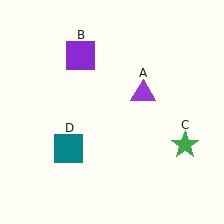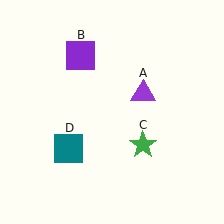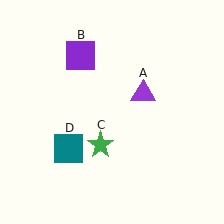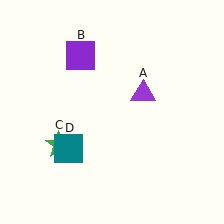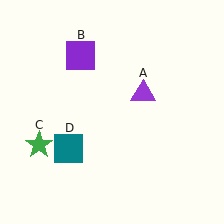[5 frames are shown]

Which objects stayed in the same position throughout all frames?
Purple triangle (object A) and purple square (object B) and teal square (object D) remained stationary.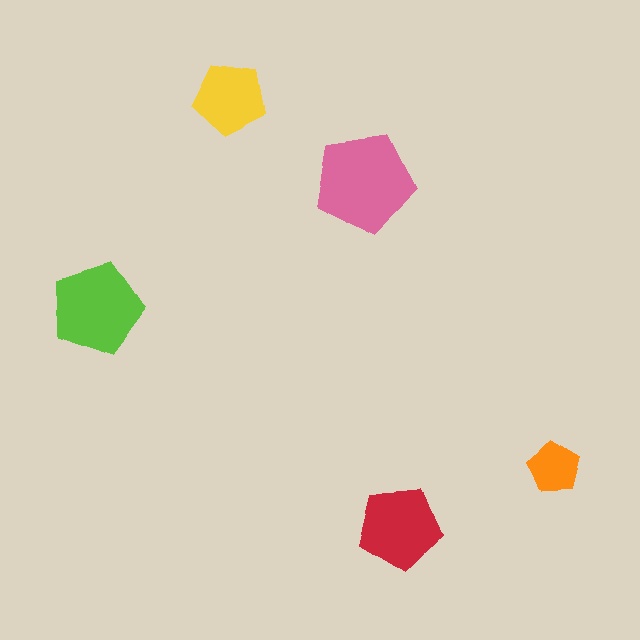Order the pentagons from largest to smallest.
the pink one, the lime one, the red one, the yellow one, the orange one.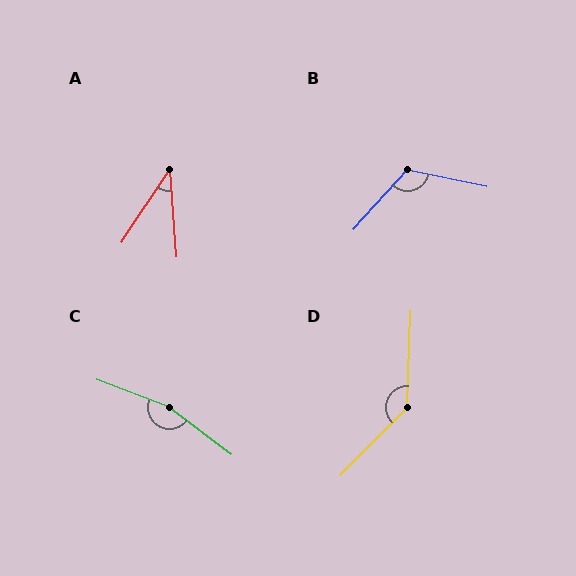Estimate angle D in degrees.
Approximately 138 degrees.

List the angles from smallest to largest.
A (38°), B (120°), D (138°), C (164°).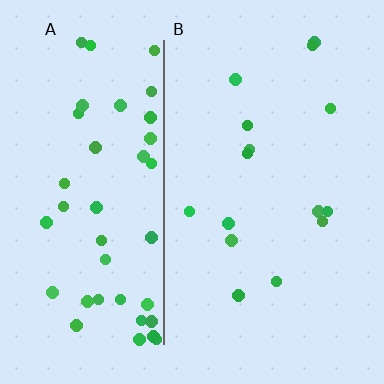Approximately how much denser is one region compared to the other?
Approximately 3.0× — region A over region B.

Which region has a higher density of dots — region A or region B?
A (the left).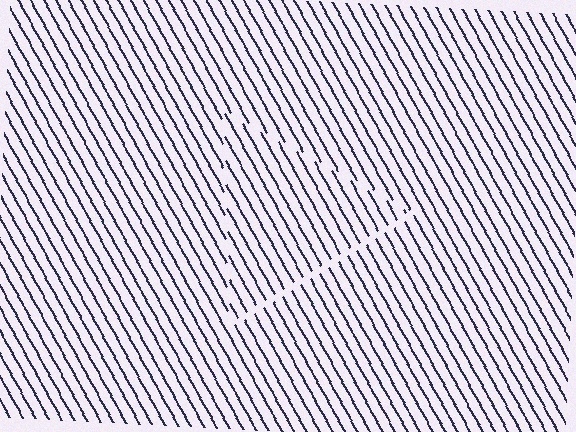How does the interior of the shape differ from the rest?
The interior of the shape contains the same grating, shifted by half a period — the contour is defined by the phase discontinuity where line-ends from the inner and outer gratings abut.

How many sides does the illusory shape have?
3 sides — the line-ends trace a triangle.